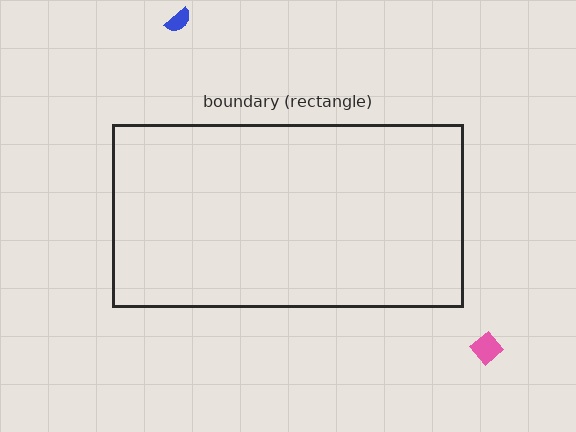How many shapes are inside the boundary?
0 inside, 2 outside.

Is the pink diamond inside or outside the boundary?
Outside.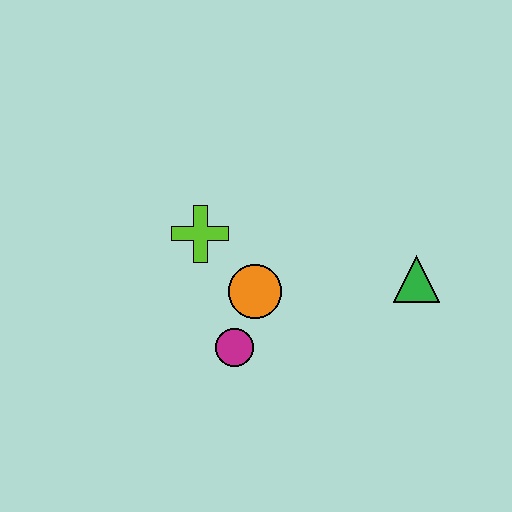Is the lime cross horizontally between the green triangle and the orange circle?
No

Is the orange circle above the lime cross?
No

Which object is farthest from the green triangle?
The lime cross is farthest from the green triangle.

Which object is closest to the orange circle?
The magenta circle is closest to the orange circle.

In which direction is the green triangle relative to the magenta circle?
The green triangle is to the right of the magenta circle.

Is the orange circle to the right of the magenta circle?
Yes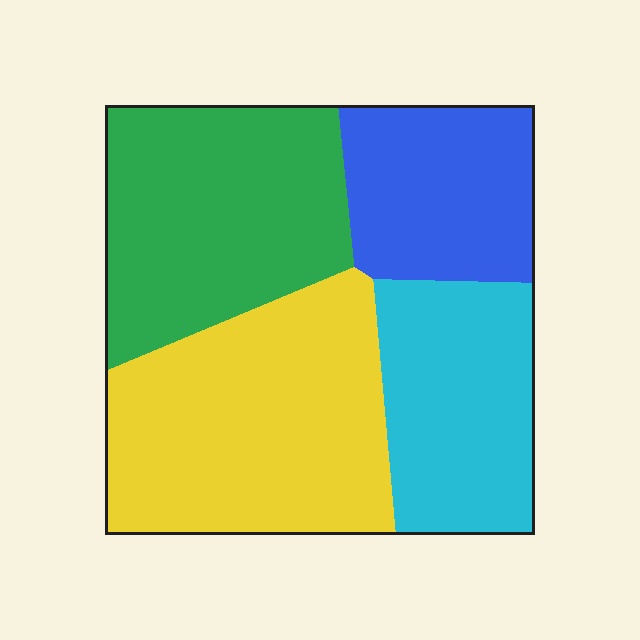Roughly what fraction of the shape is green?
Green covers 28% of the shape.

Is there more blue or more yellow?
Yellow.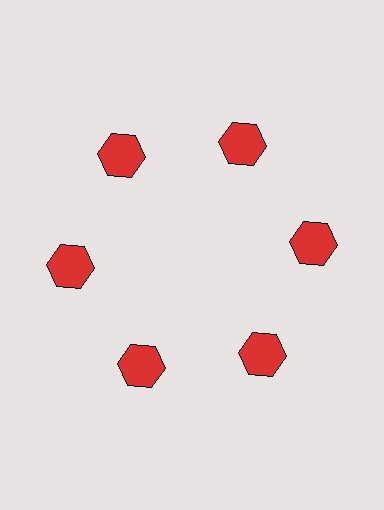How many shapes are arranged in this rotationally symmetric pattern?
There are 6 shapes, arranged in 6 groups of 1.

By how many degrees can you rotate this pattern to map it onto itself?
The pattern maps onto itself every 60 degrees of rotation.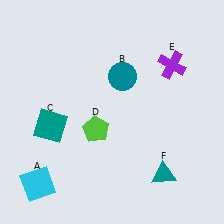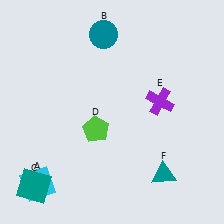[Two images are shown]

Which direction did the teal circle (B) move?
The teal circle (B) moved up.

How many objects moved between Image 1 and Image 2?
3 objects moved between the two images.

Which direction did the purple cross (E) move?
The purple cross (E) moved down.